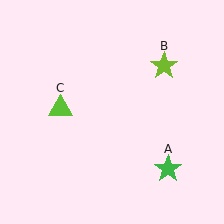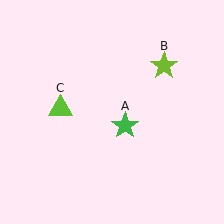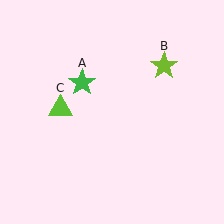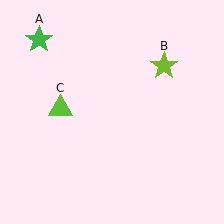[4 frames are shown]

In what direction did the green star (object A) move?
The green star (object A) moved up and to the left.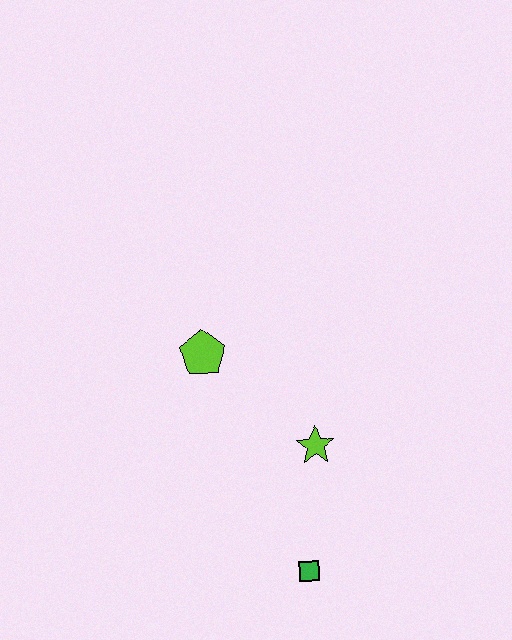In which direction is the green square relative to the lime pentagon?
The green square is below the lime pentagon.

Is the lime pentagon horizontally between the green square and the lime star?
No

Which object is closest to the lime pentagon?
The lime star is closest to the lime pentagon.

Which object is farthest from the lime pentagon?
The green square is farthest from the lime pentagon.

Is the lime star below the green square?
No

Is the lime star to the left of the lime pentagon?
No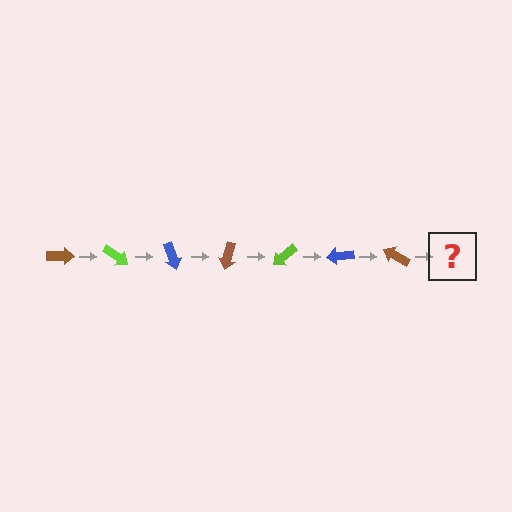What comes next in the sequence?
The next element should be a lime arrow, rotated 245 degrees from the start.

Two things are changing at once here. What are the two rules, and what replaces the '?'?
The two rules are that it rotates 35 degrees each step and the color cycles through brown, lime, and blue. The '?' should be a lime arrow, rotated 245 degrees from the start.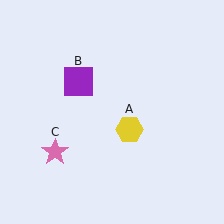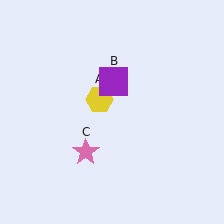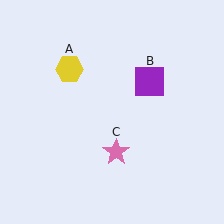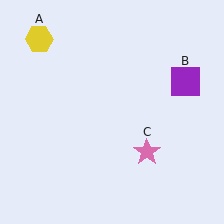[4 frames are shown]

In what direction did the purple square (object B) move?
The purple square (object B) moved right.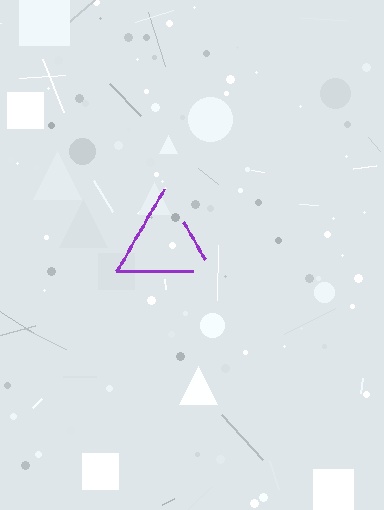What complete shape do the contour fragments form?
The contour fragments form a triangle.